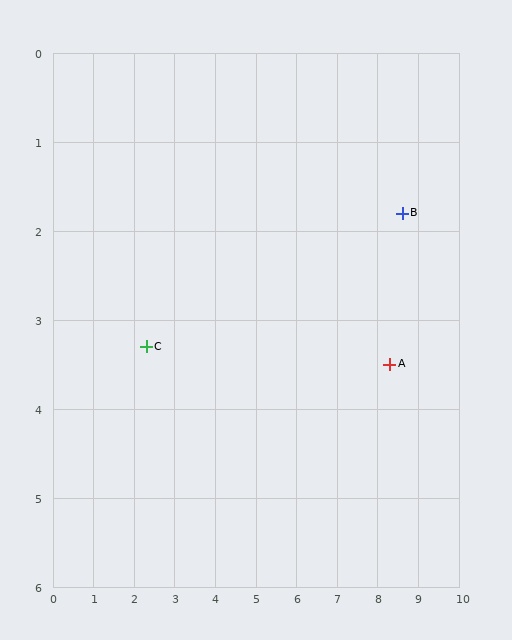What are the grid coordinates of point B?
Point B is at approximately (8.6, 1.8).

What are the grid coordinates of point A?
Point A is at approximately (8.3, 3.5).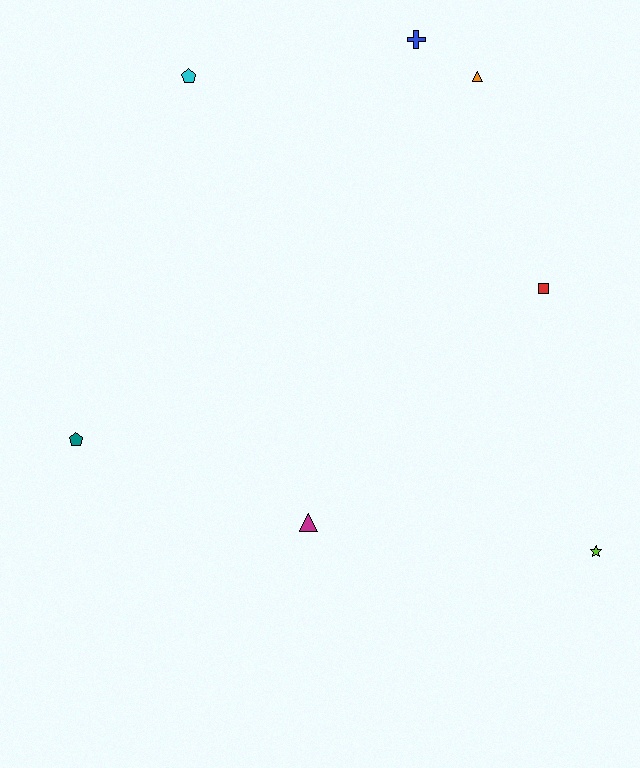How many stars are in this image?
There is 1 star.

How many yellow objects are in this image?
There are no yellow objects.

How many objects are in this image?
There are 7 objects.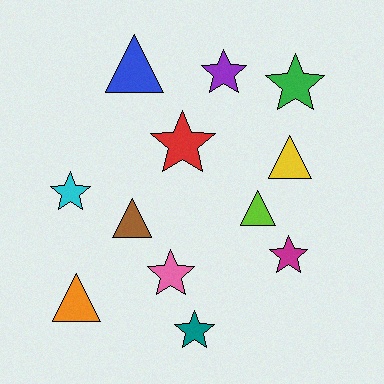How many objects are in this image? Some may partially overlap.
There are 12 objects.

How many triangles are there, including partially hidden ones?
There are 5 triangles.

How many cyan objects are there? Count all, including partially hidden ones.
There is 1 cyan object.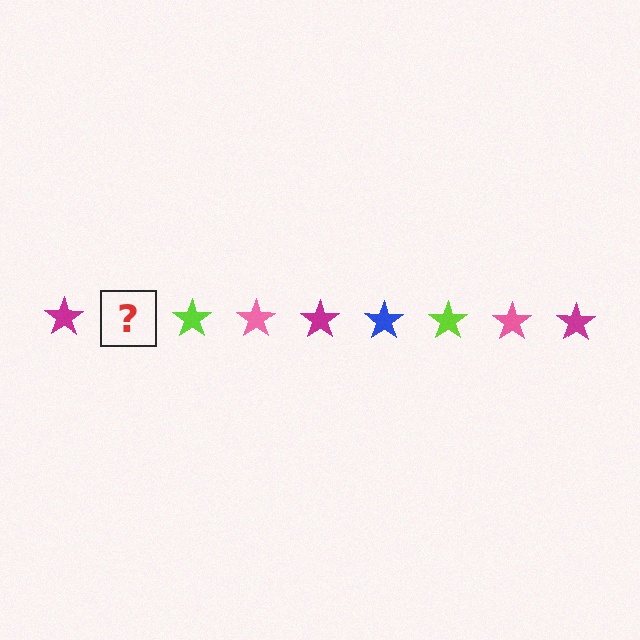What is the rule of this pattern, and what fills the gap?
The rule is that the pattern cycles through magenta, blue, lime, pink stars. The gap should be filled with a blue star.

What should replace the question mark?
The question mark should be replaced with a blue star.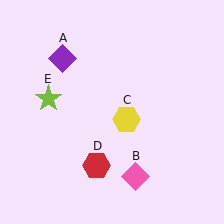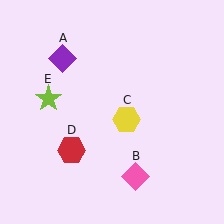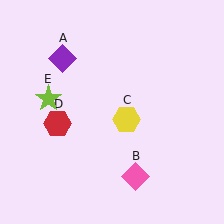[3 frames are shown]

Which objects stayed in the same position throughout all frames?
Purple diamond (object A) and pink diamond (object B) and yellow hexagon (object C) and lime star (object E) remained stationary.